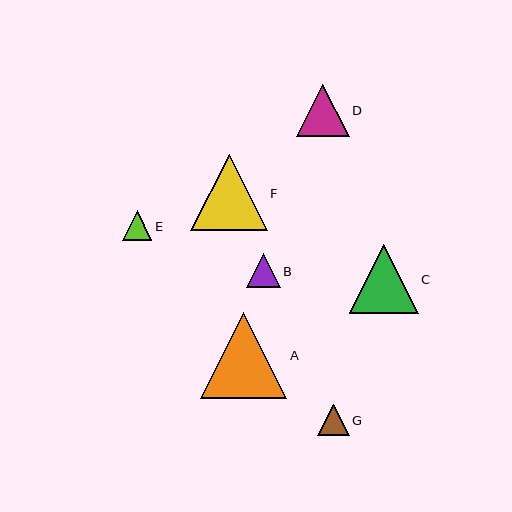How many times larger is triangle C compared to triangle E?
Triangle C is approximately 2.3 times the size of triangle E.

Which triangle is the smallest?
Triangle E is the smallest with a size of approximately 29 pixels.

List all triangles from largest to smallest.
From largest to smallest: A, F, C, D, B, G, E.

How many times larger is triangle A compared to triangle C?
Triangle A is approximately 1.2 times the size of triangle C.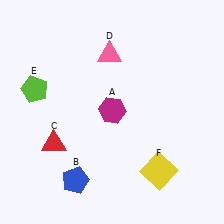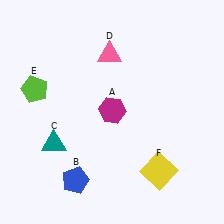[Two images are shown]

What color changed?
The triangle (C) changed from red in Image 1 to teal in Image 2.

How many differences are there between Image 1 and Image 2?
There is 1 difference between the two images.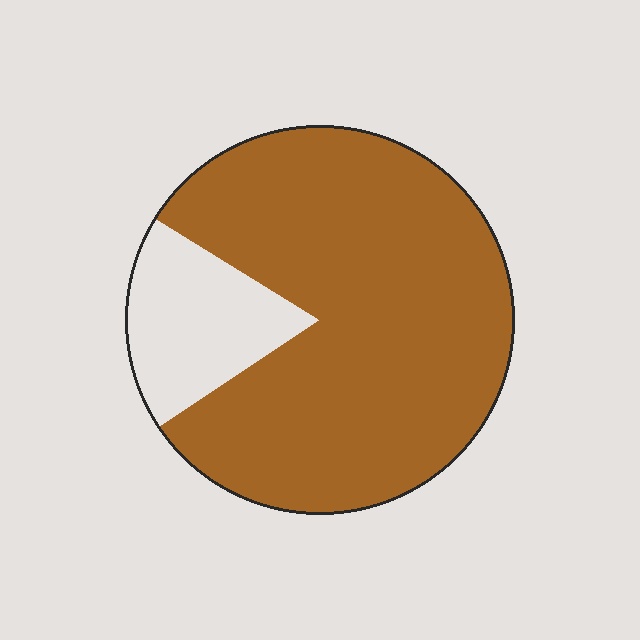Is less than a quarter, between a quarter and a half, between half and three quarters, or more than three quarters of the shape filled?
More than three quarters.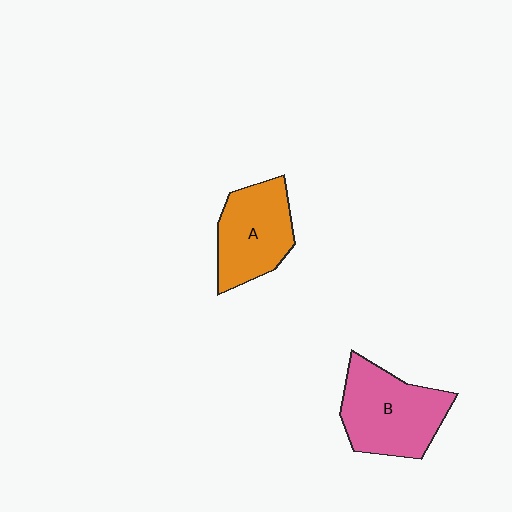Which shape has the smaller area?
Shape A (orange).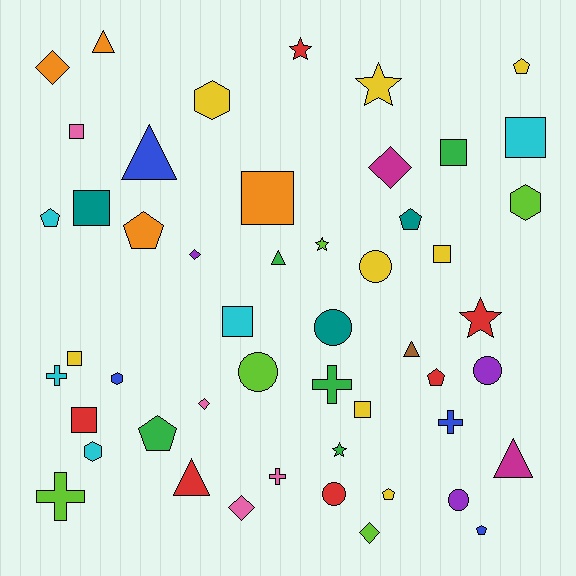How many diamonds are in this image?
There are 6 diamonds.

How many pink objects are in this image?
There are 4 pink objects.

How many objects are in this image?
There are 50 objects.